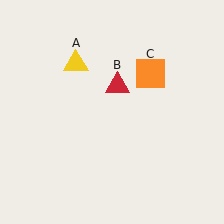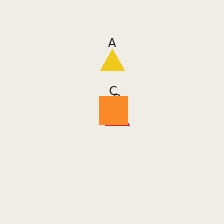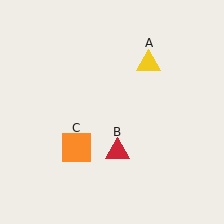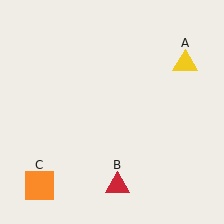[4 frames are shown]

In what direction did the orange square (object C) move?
The orange square (object C) moved down and to the left.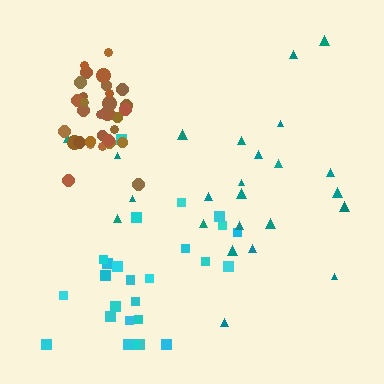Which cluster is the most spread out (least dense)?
Teal.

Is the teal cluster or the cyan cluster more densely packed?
Cyan.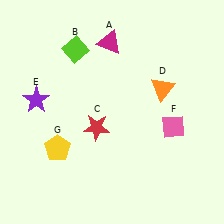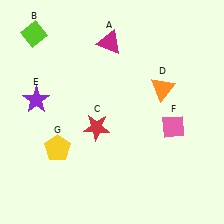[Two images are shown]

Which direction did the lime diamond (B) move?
The lime diamond (B) moved left.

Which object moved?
The lime diamond (B) moved left.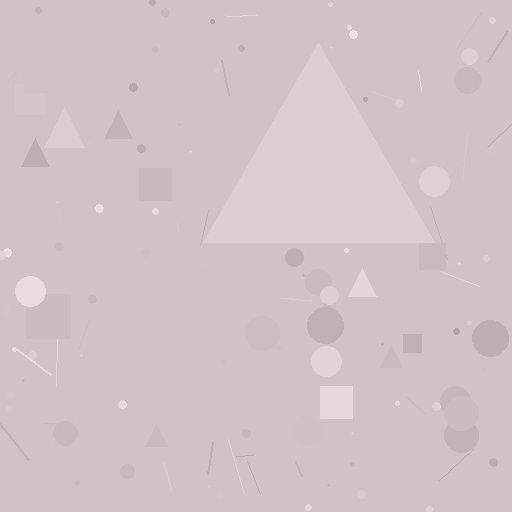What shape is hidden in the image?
A triangle is hidden in the image.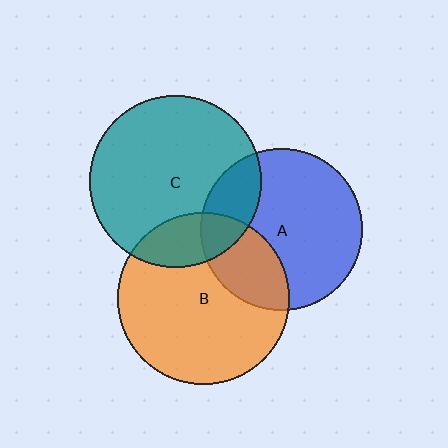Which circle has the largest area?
Circle B (orange).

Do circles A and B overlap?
Yes.